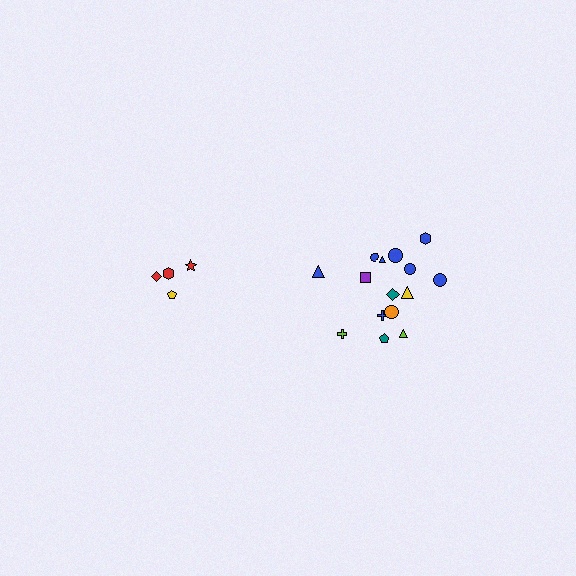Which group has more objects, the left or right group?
The right group.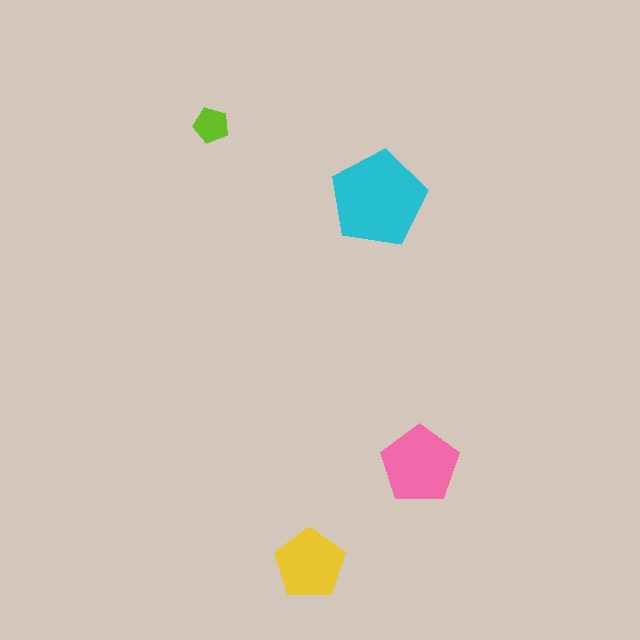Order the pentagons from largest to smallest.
the cyan one, the pink one, the yellow one, the lime one.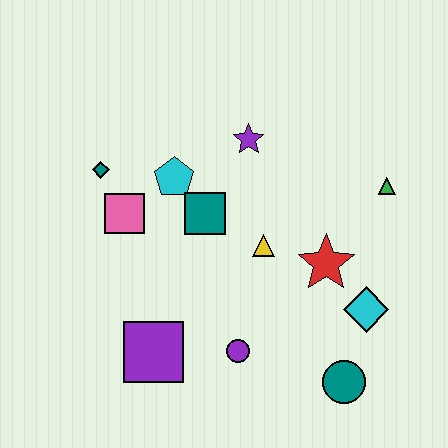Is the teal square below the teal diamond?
Yes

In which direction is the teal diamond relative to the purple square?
The teal diamond is above the purple square.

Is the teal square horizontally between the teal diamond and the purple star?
Yes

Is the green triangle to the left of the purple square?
No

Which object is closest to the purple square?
The purple circle is closest to the purple square.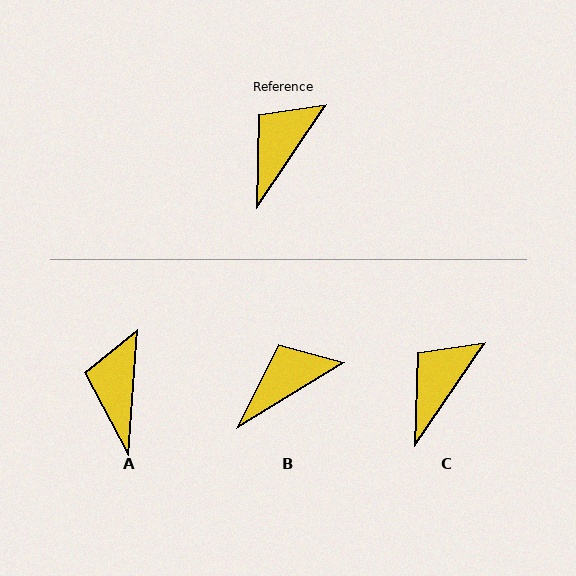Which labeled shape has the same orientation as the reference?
C.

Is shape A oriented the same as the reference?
No, it is off by about 29 degrees.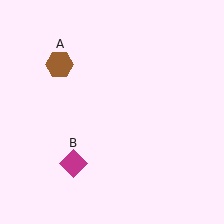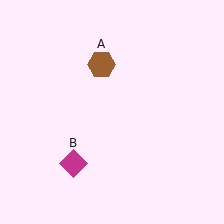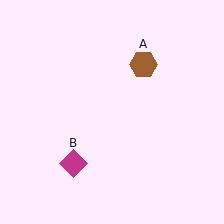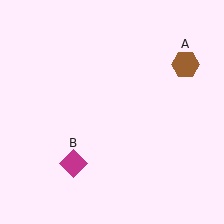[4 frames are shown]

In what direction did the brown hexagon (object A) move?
The brown hexagon (object A) moved right.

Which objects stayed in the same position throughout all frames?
Magenta diamond (object B) remained stationary.